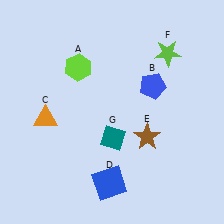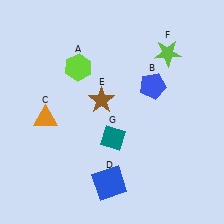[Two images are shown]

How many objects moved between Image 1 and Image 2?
1 object moved between the two images.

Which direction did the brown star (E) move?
The brown star (E) moved left.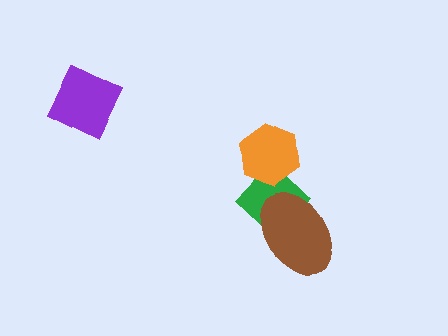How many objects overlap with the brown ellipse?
1 object overlaps with the brown ellipse.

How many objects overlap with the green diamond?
2 objects overlap with the green diamond.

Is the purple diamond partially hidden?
No, no other shape covers it.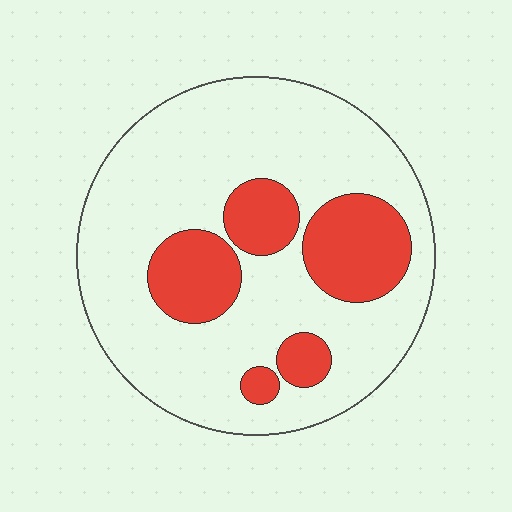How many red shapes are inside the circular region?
5.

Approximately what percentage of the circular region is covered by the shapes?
Approximately 25%.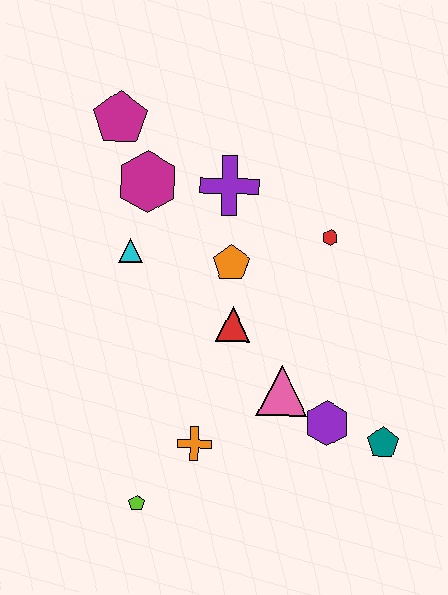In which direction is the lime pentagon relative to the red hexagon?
The lime pentagon is below the red hexagon.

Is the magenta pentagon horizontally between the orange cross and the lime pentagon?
No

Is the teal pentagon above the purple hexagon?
No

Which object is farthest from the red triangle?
The magenta pentagon is farthest from the red triangle.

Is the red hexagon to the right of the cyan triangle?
Yes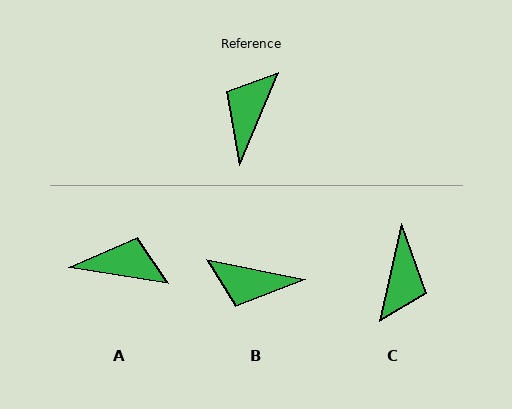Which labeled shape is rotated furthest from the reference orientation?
C, about 170 degrees away.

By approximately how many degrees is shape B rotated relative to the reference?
Approximately 101 degrees counter-clockwise.